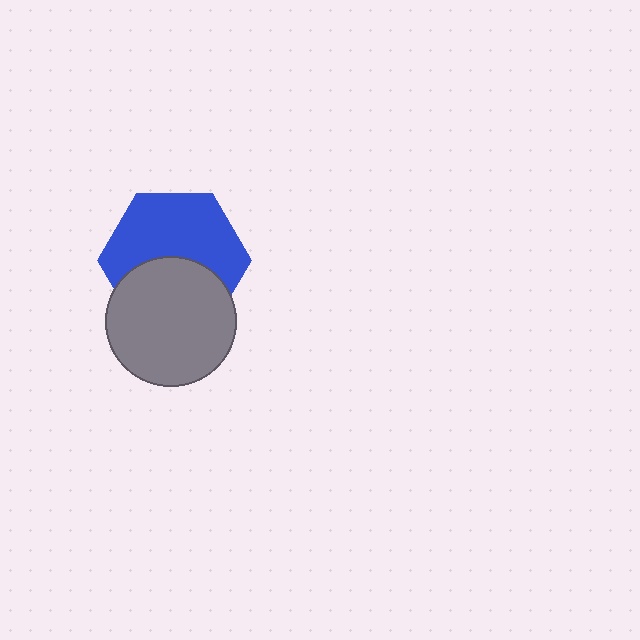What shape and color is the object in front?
The object in front is a gray circle.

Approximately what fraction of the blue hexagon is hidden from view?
Roughly 42% of the blue hexagon is hidden behind the gray circle.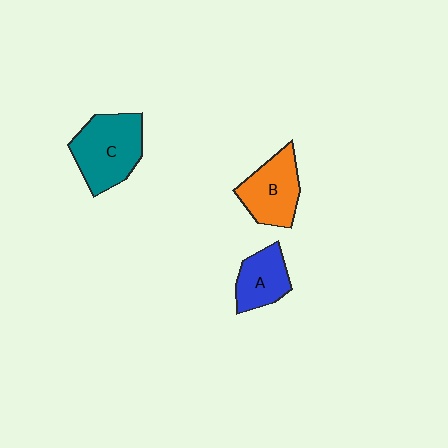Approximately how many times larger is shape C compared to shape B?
Approximately 1.3 times.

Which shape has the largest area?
Shape C (teal).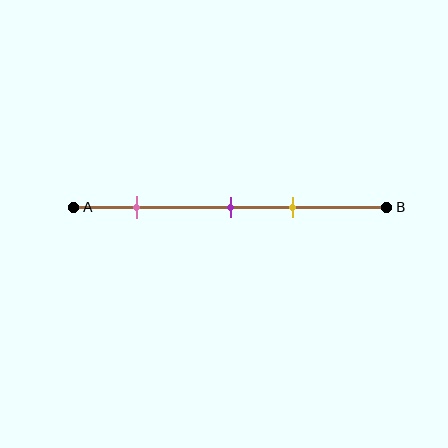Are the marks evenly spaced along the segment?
No, the marks are not evenly spaced.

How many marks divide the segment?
There are 3 marks dividing the segment.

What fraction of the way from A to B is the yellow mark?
The yellow mark is approximately 70% (0.7) of the way from A to B.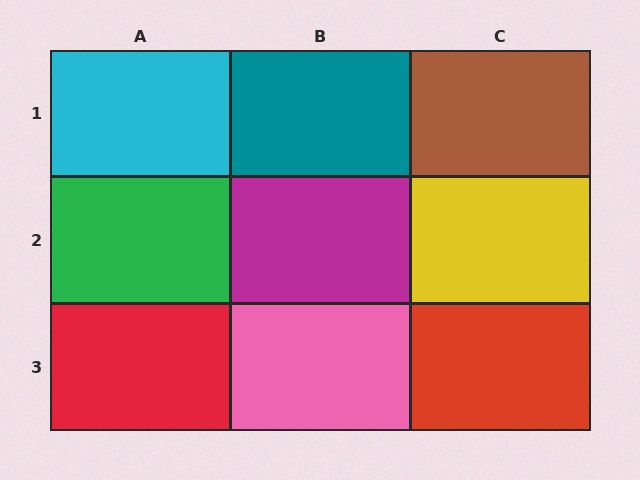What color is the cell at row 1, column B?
Teal.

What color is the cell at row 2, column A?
Green.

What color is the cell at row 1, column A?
Cyan.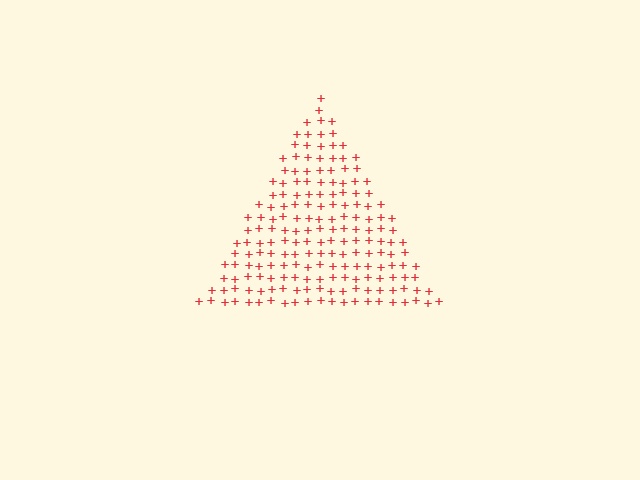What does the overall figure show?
The overall figure shows a triangle.